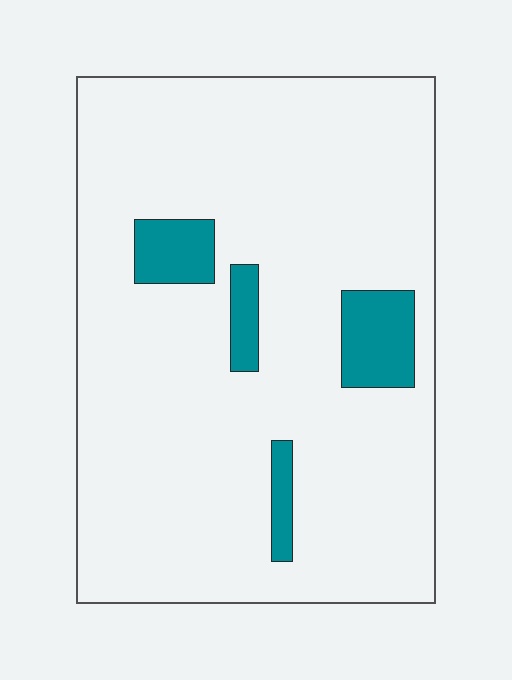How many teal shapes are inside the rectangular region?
4.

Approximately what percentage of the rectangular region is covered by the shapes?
Approximately 10%.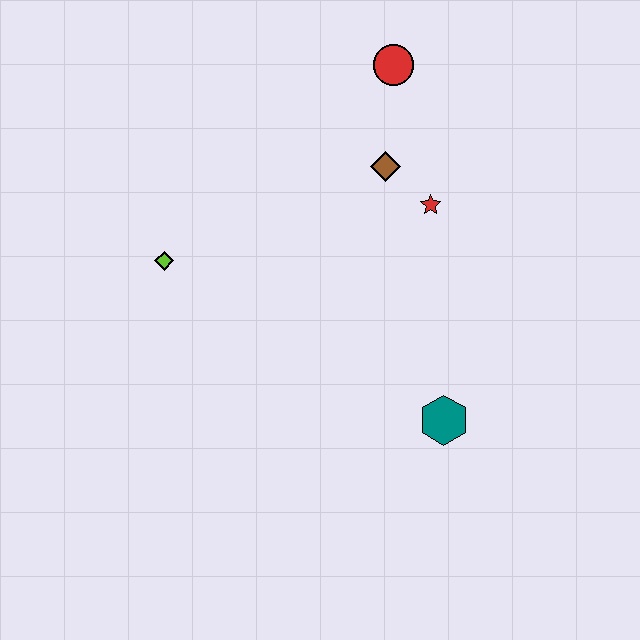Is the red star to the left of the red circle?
No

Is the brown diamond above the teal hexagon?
Yes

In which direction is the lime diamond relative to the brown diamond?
The lime diamond is to the left of the brown diamond.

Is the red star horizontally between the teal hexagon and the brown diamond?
Yes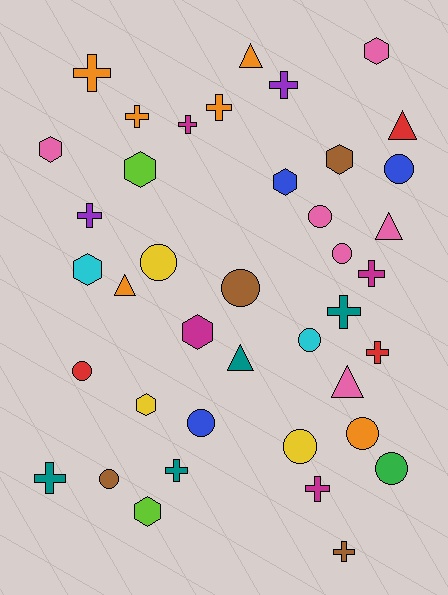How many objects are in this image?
There are 40 objects.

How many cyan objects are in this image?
There are 2 cyan objects.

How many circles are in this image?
There are 12 circles.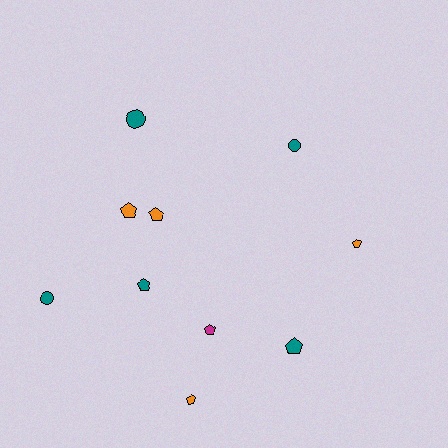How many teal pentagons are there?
There are 2 teal pentagons.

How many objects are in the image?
There are 10 objects.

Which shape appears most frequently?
Pentagon, with 7 objects.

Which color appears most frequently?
Teal, with 5 objects.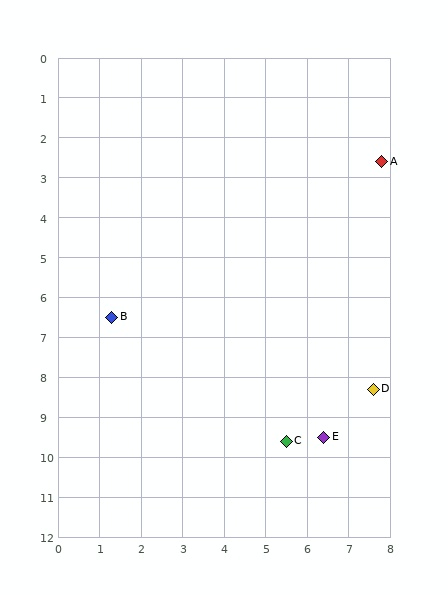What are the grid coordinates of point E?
Point E is at approximately (6.4, 9.5).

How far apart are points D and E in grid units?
Points D and E are about 1.7 grid units apart.